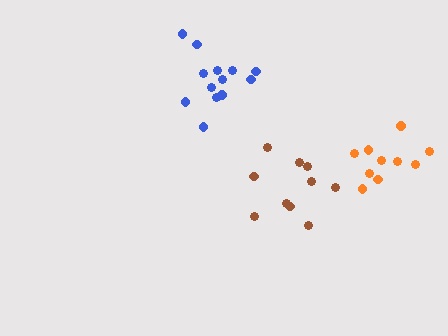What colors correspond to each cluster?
The clusters are colored: blue, brown, orange.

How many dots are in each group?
Group 1: 13 dots, Group 2: 10 dots, Group 3: 10 dots (33 total).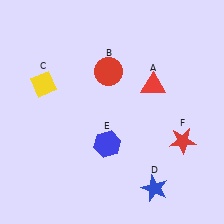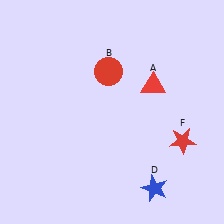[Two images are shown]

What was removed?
The yellow diamond (C), the blue hexagon (E) were removed in Image 2.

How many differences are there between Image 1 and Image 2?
There are 2 differences between the two images.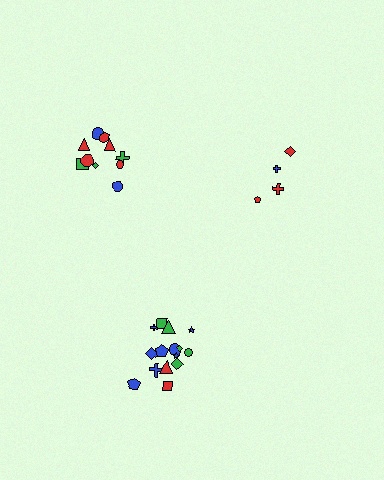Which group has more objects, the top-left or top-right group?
The top-left group.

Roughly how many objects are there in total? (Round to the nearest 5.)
Roughly 30 objects in total.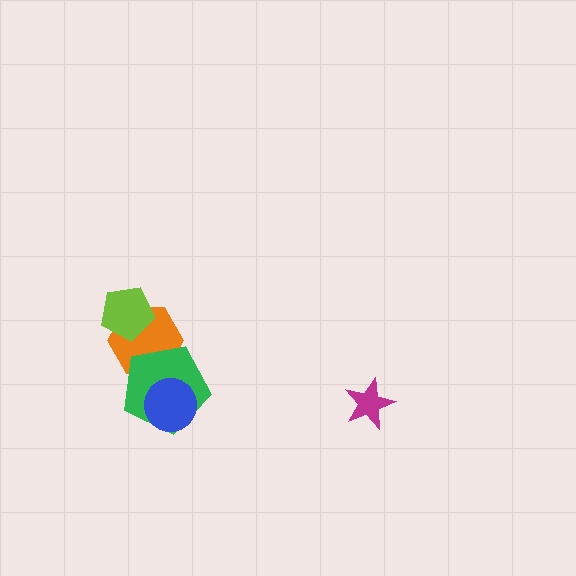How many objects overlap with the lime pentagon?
1 object overlaps with the lime pentagon.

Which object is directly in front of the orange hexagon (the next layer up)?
The lime pentagon is directly in front of the orange hexagon.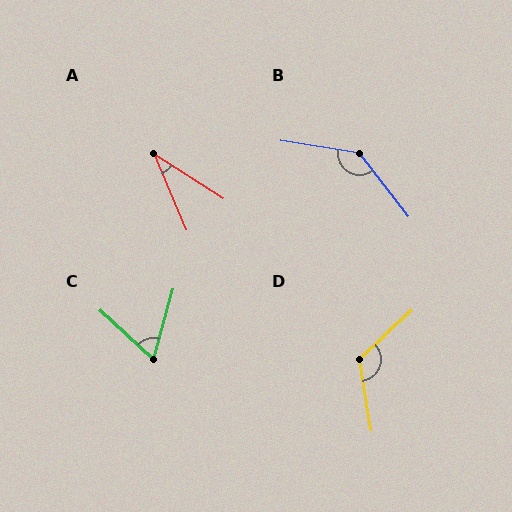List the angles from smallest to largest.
A (34°), C (63°), D (124°), B (137°).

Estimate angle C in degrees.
Approximately 63 degrees.